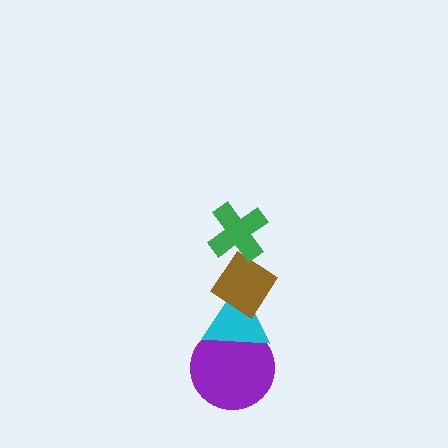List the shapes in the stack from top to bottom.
From top to bottom: the green cross, the brown diamond, the cyan triangle, the purple circle.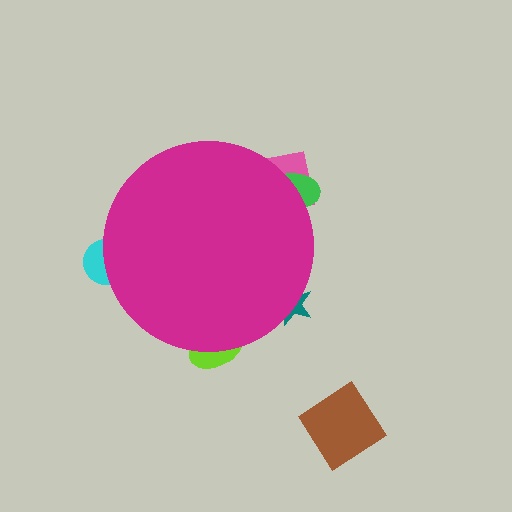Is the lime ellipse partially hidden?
Yes, the lime ellipse is partially hidden behind the magenta circle.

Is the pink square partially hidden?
Yes, the pink square is partially hidden behind the magenta circle.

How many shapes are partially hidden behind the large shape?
5 shapes are partially hidden.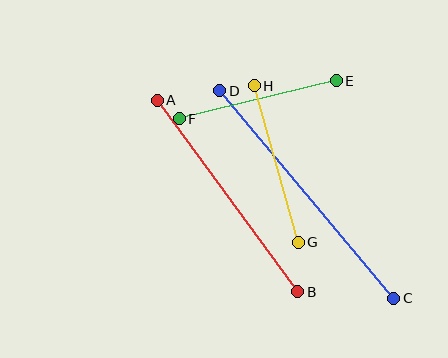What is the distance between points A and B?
The distance is approximately 238 pixels.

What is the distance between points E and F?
The distance is approximately 161 pixels.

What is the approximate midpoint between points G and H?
The midpoint is at approximately (276, 164) pixels.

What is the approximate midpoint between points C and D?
The midpoint is at approximately (307, 194) pixels.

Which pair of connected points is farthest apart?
Points C and D are farthest apart.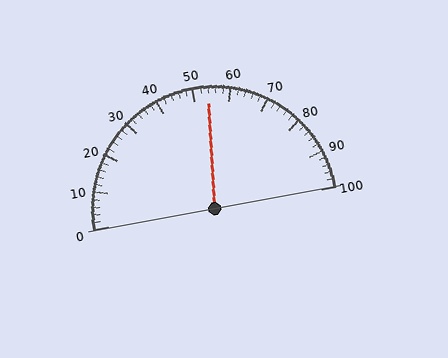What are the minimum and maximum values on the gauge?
The gauge ranges from 0 to 100.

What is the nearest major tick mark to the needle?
The nearest major tick mark is 50.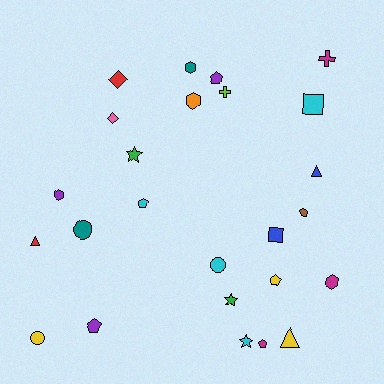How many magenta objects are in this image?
There are 3 magenta objects.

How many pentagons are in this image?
There are 6 pentagons.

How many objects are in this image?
There are 25 objects.